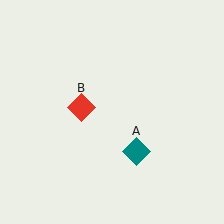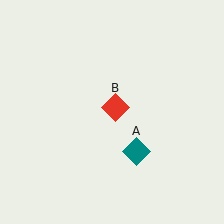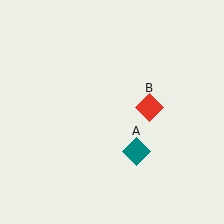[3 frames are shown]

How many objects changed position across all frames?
1 object changed position: red diamond (object B).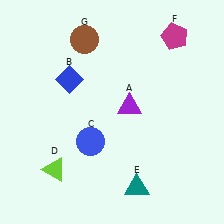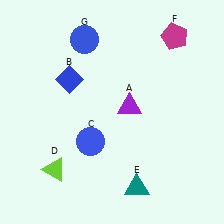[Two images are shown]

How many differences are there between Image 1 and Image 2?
There is 1 difference between the two images.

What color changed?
The circle (G) changed from brown in Image 1 to blue in Image 2.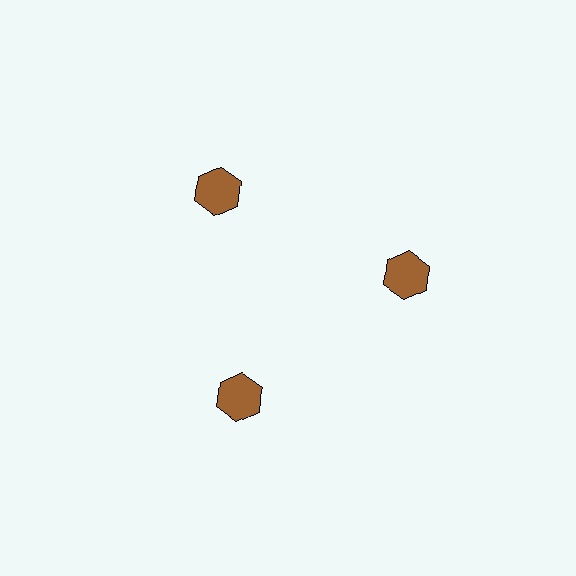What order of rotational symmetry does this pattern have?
This pattern has 3-fold rotational symmetry.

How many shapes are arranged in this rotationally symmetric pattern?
There are 3 shapes, arranged in 3 groups of 1.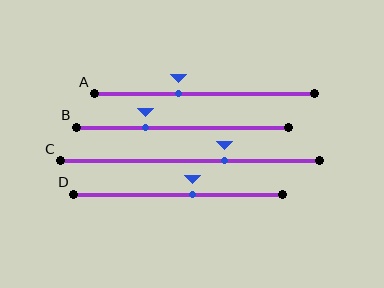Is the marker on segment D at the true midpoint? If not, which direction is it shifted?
No, the marker on segment D is shifted to the right by about 7% of the segment length.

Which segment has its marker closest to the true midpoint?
Segment D has its marker closest to the true midpoint.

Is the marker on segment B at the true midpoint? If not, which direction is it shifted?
No, the marker on segment B is shifted to the left by about 17% of the segment length.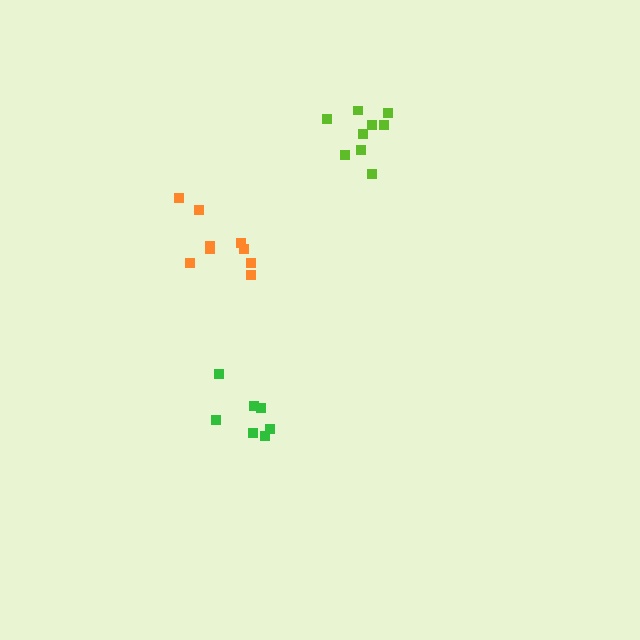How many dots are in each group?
Group 1: 7 dots, Group 2: 9 dots, Group 3: 9 dots (25 total).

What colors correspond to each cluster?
The clusters are colored: green, orange, lime.